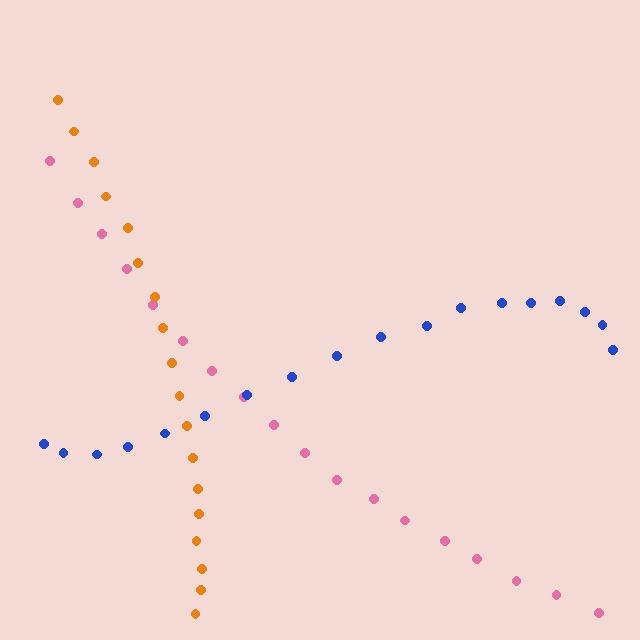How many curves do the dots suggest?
There are 3 distinct paths.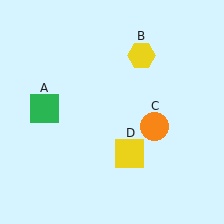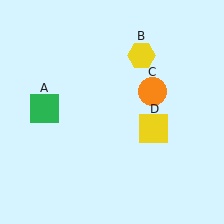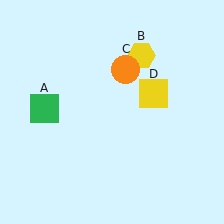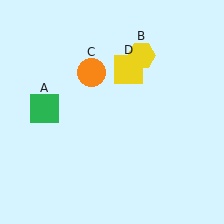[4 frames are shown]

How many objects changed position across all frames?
2 objects changed position: orange circle (object C), yellow square (object D).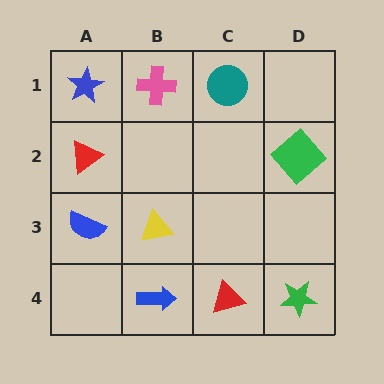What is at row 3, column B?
A yellow triangle.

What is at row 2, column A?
A red triangle.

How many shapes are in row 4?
3 shapes.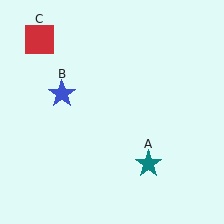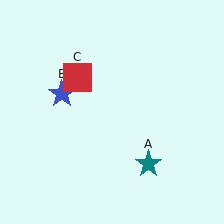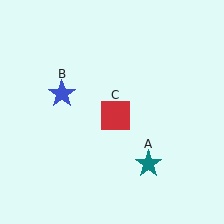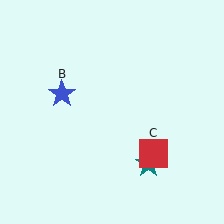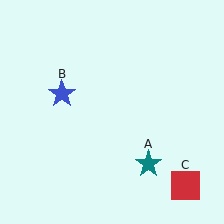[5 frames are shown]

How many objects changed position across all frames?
1 object changed position: red square (object C).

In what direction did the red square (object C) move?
The red square (object C) moved down and to the right.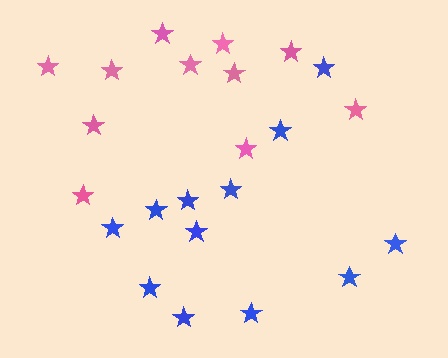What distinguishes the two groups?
There are 2 groups: one group of blue stars (12) and one group of pink stars (11).